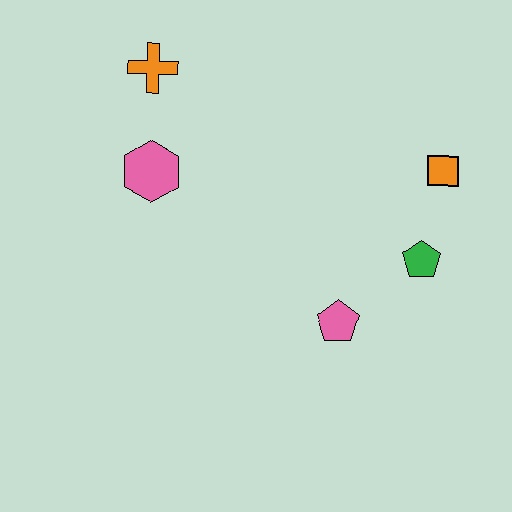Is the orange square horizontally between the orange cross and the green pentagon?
No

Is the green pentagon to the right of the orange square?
No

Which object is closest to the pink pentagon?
The green pentagon is closest to the pink pentagon.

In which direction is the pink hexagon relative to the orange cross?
The pink hexagon is below the orange cross.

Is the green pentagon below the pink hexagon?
Yes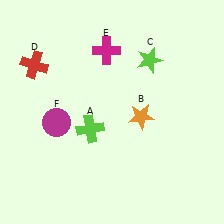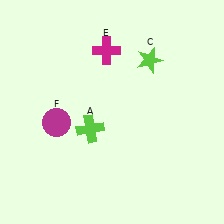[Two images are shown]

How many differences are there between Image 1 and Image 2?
There are 2 differences between the two images.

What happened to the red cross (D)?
The red cross (D) was removed in Image 2. It was in the top-left area of Image 1.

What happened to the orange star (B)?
The orange star (B) was removed in Image 2. It was in the bottom-right area of Image 1.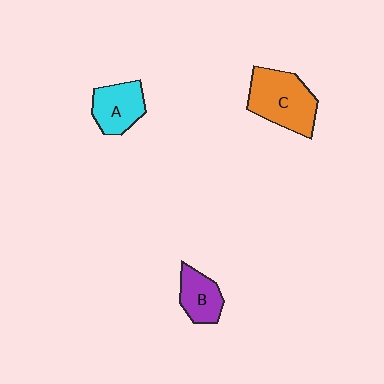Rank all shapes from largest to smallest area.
From largest to smallest: C (orange), A (cyan), B (purple).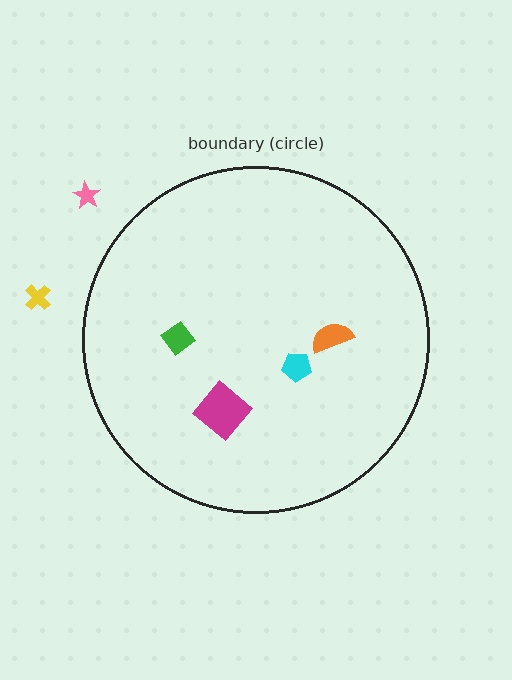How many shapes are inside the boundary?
4 inside, 2 outside.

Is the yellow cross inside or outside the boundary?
Outside.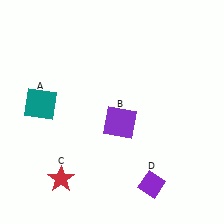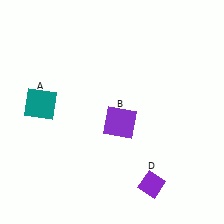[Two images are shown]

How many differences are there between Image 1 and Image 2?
There is 1 difference between the two images.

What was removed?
The red star (C) was removed in Image 2.